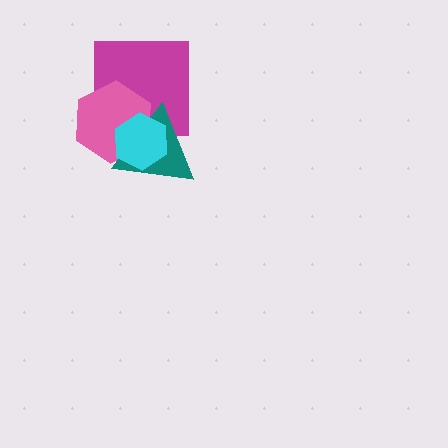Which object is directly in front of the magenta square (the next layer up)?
The pink hexagon is directly in front of the magenta square.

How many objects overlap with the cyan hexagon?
3 objects overlap with the cyan hexagon.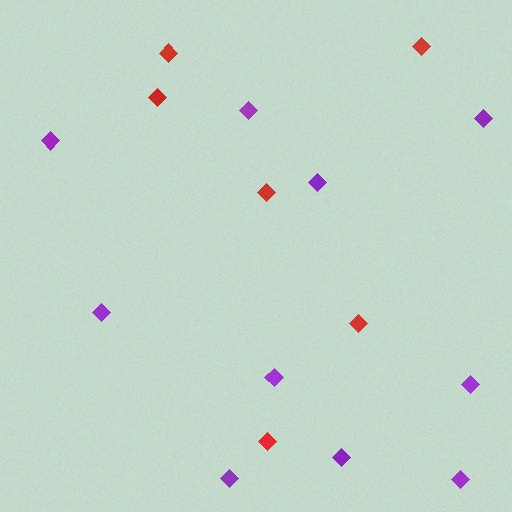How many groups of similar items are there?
There are 2 groups: one group of red diamonds (6) and one group of purple diamonds (10).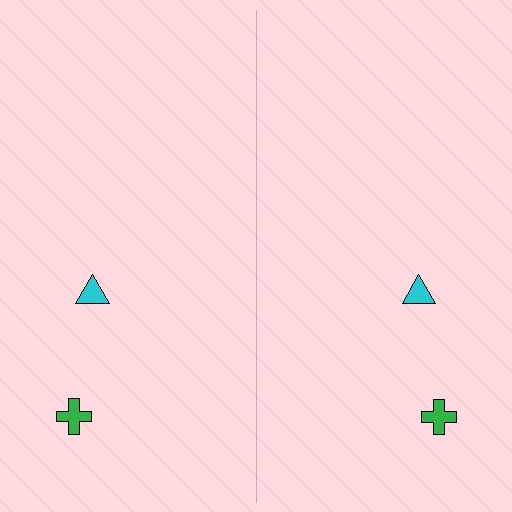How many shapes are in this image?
There are 4 shapes in this image.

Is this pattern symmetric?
Yes, this pattern has bilateral (reflection) symmetry.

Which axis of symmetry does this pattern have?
The pattern has a vertical axis of symmetry running through the center of the image.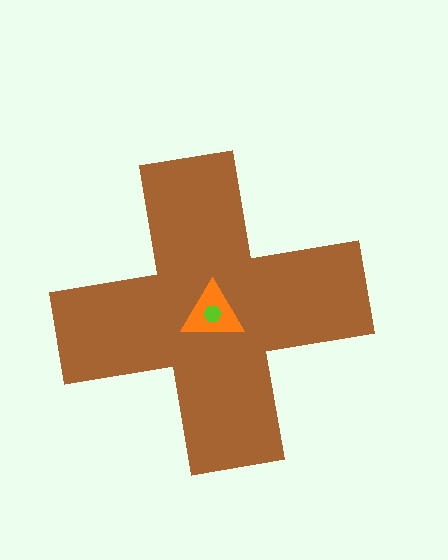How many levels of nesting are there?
3.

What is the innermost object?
The lime hexagon.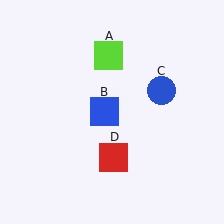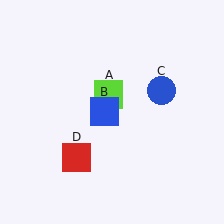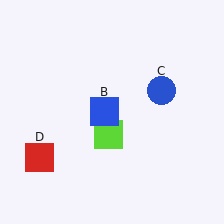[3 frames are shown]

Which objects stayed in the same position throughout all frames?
Blue square (object B) and blue circle (object C) remained stationary.